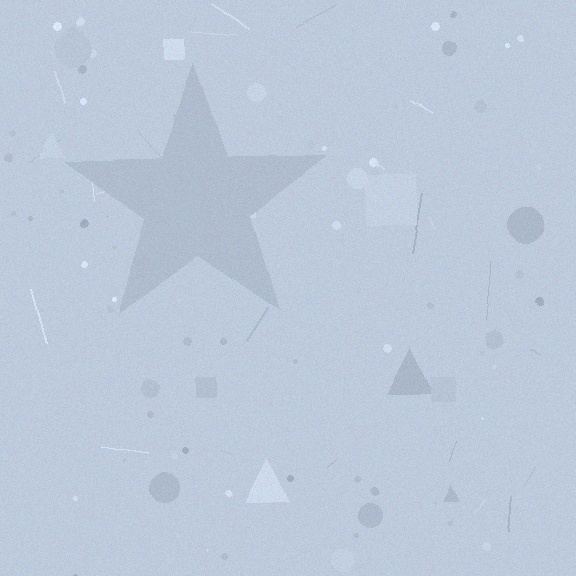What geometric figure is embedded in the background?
A star is embedded in the background.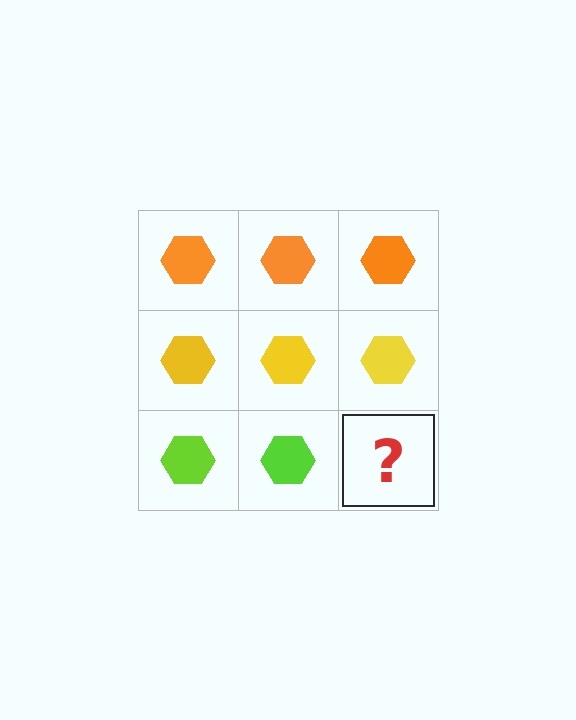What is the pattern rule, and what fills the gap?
The rule is that each row has a consistent color. The gap should be filled with a lime hexagon.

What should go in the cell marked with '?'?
The missing cell should contain a lime hexagon.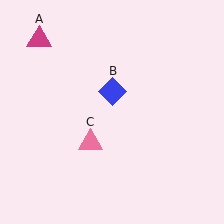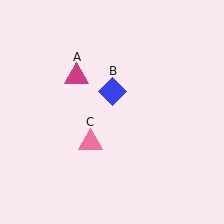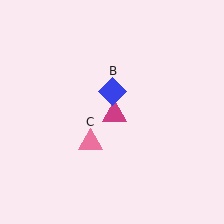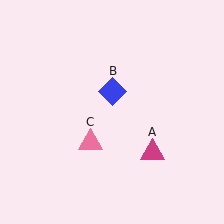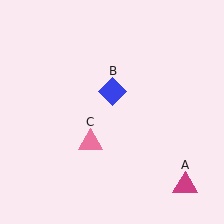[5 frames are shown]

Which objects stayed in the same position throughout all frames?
Blue diamond (object B) and pink triangle (object C) remained stationary.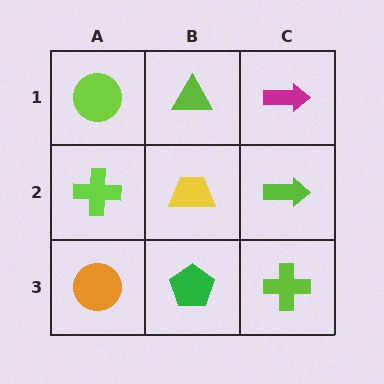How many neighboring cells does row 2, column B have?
4.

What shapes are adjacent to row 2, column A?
A lime circle (row 1, column A), an orange circle (row 3, column A), a yellow trapezoid (row 2, column B).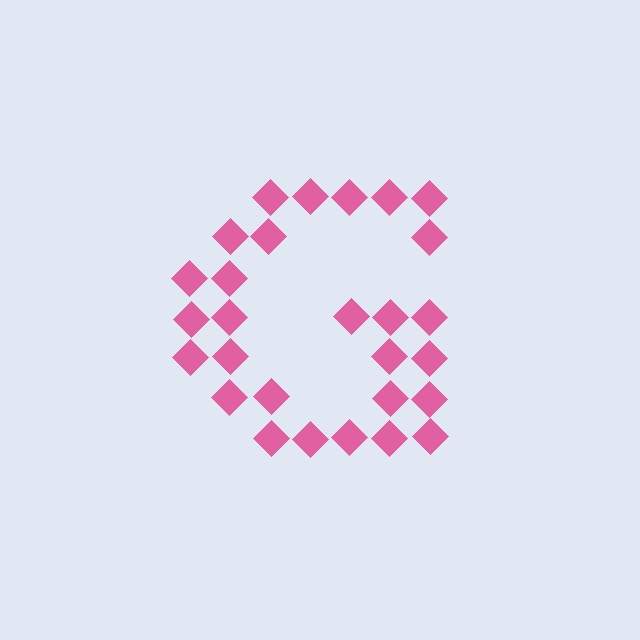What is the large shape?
The large shape is the letter G.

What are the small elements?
The small elements are diamonds.